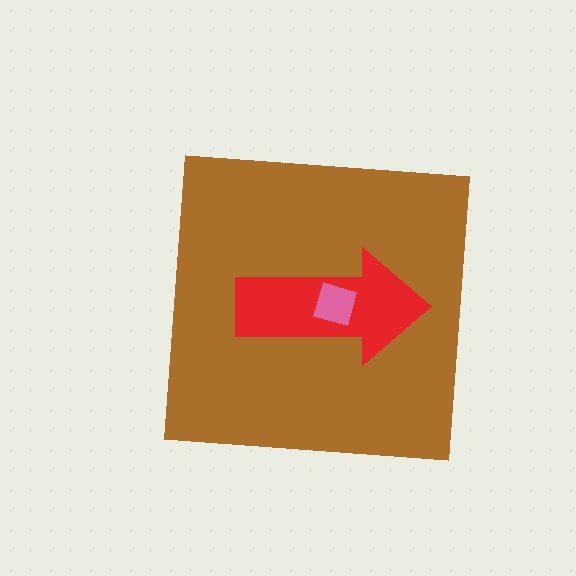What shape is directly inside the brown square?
The red arrow.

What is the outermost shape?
The brown square.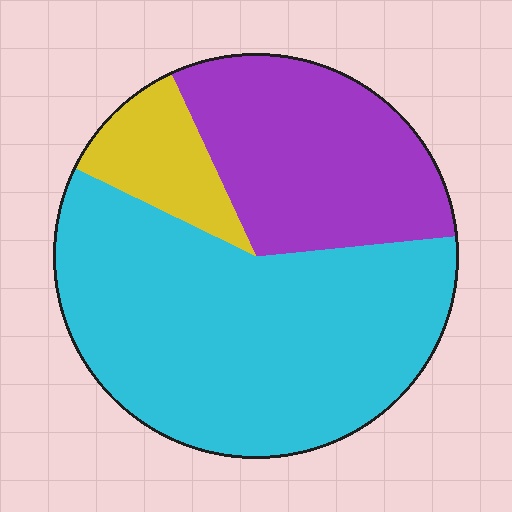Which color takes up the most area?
Cyan, at roughly 60%.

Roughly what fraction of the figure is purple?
Purple covers about 30% of the figure.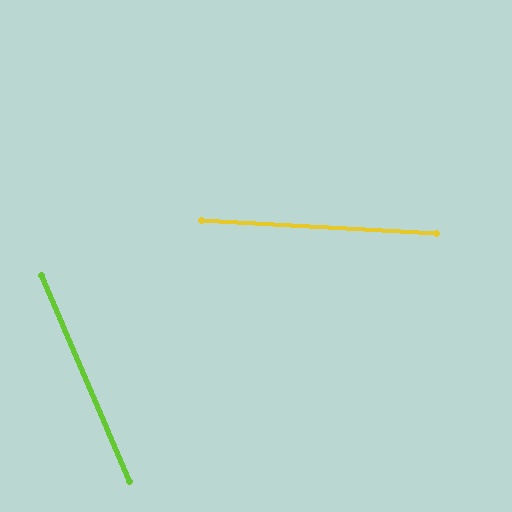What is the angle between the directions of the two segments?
Approximately 64 degrees.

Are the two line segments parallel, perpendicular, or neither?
Neither parallel nor perpendicular — they differ by about 64°.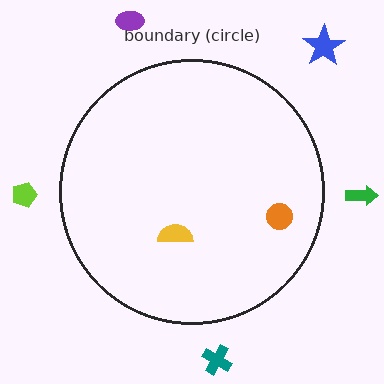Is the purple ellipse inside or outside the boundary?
Outside.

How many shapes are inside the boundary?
2 inside, 5 outside.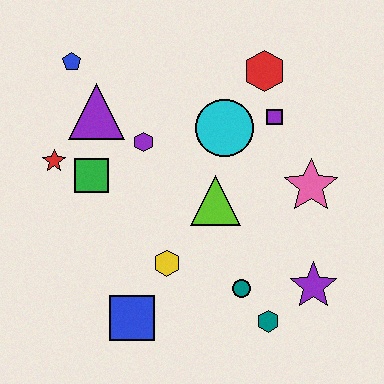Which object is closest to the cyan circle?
The purple square is closest to the cyan circle.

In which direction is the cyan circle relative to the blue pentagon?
The cyan circle is to the right of the blue pentagon.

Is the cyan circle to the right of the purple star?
No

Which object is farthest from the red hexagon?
The blue square is farthest from the red hexagon.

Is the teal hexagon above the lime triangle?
No